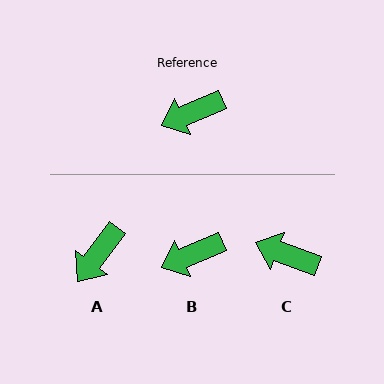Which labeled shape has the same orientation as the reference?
B.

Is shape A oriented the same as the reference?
No, it is off by about 30 degrees.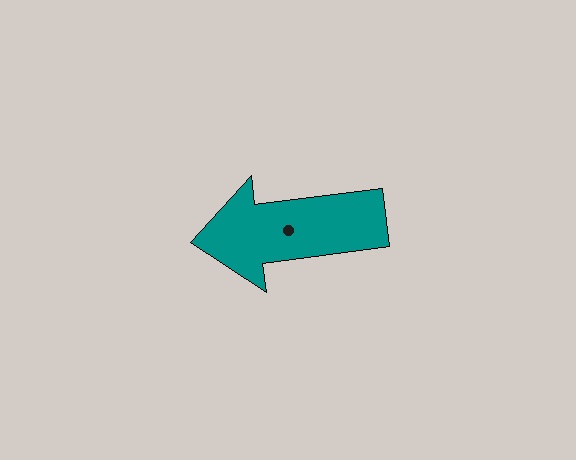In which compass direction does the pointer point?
West.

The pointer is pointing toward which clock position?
Roughly 9 o'clock.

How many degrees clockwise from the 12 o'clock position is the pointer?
Approximately 263 degrees.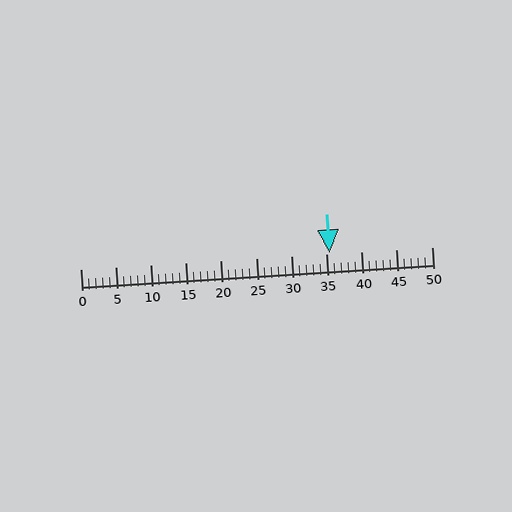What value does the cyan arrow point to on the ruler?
The cyan arrow points to approximately 36.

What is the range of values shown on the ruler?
The ruler shows values from 0 to 50.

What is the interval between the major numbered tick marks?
The major tick marks are spaced 5 units apart.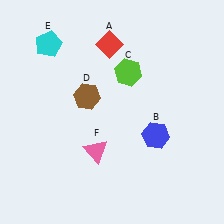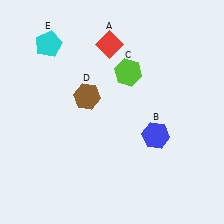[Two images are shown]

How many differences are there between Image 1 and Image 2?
There is 1 difference between the two images.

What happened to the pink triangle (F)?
The pink triangle (F) was removed in Image 2. It was in the bottom-left area of Image 1.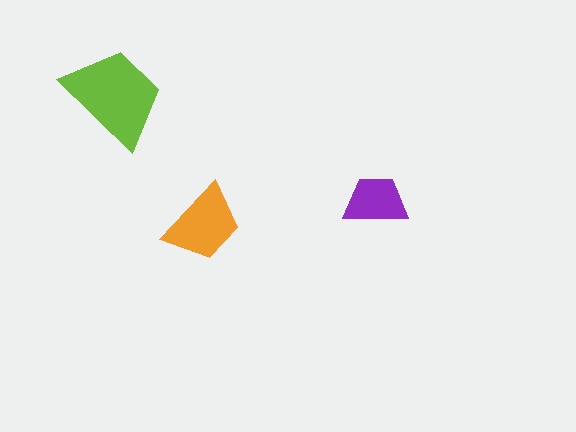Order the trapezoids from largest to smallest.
the lime one, the orange one, the purple one.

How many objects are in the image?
There are 3 objects in the image.